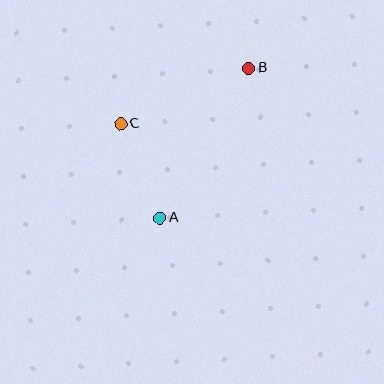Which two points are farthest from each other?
Points A and B are farthest from each other.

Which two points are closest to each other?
Points A and C are closest to each other.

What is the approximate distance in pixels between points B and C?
The distance between B and C is approximately 139 pixels.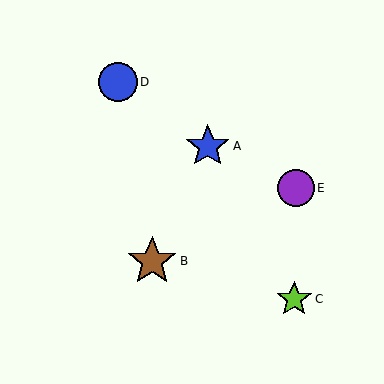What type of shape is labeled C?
Shape C is a lime star.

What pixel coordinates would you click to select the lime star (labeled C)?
Click at (294, 299) to select the lime star C.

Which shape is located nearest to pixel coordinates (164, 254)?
The brown star (labeled B) at (152, 261) is nearest to that location.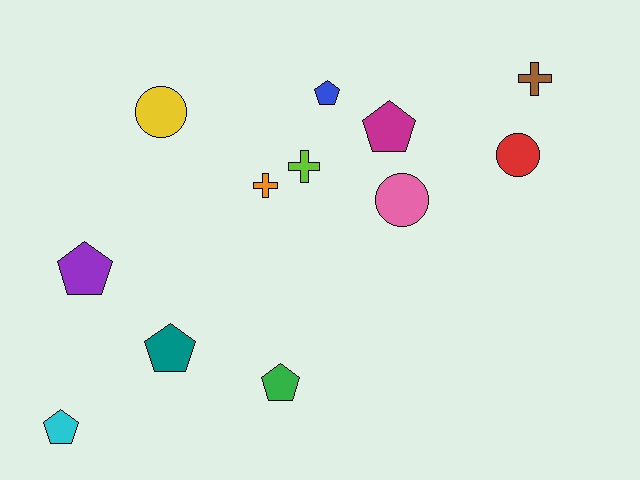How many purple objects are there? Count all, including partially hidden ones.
There is 1 purple object.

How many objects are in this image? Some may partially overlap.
There are 12 objects.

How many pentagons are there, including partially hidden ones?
There are 6 pentagons.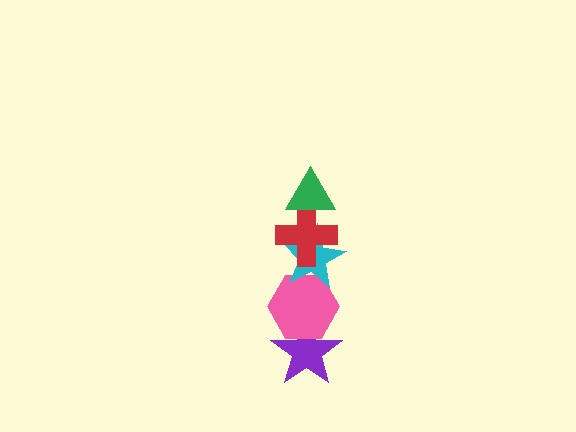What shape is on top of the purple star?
The pink hexagon is on top of the purple star.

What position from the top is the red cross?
The red cross is 2nd from the top.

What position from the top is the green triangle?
The green triangle is 1st from the top.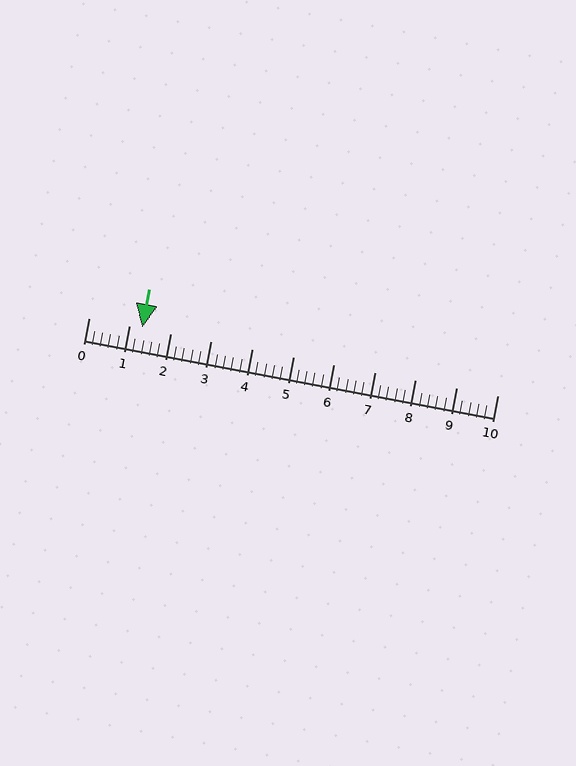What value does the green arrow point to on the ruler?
The green arrow points to approximately 1.3.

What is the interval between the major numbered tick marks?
The major tick marks are spaced 1 units apart.